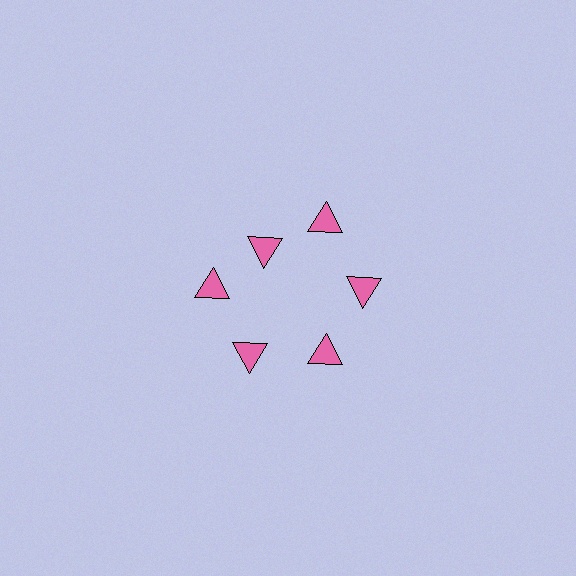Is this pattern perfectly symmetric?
No. The 6 pink triangles are arranged in a ring, but one element near the 11 o'clock position is pulled inward toward the center, breaking the 6-fold rotational symmetry.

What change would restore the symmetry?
The symmetry would be restored by moving it outward, back onto the ring so that all 6 triangles sit at equal angles and equal distance from the center.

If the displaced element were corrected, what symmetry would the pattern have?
It would have 6-fold rotational symmetry — the pattern would map onto itself every 60 degrees.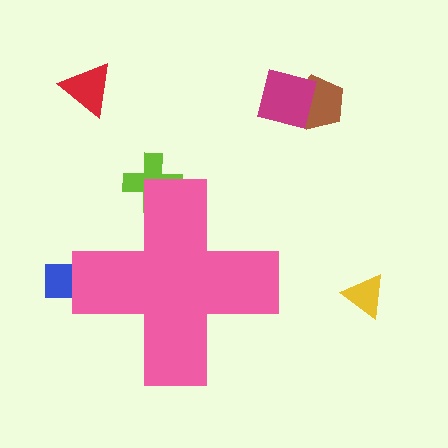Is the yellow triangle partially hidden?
No, the yellow triangle is fully visible.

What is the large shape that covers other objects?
A pink cross.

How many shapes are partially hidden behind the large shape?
2 shapes are partially hidden.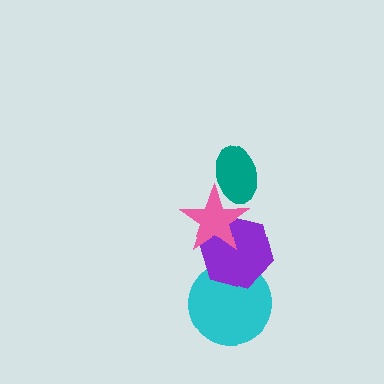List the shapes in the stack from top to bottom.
From top to bottom: the teal ellipse, the pink star, the purple hexagon, the cyan circle.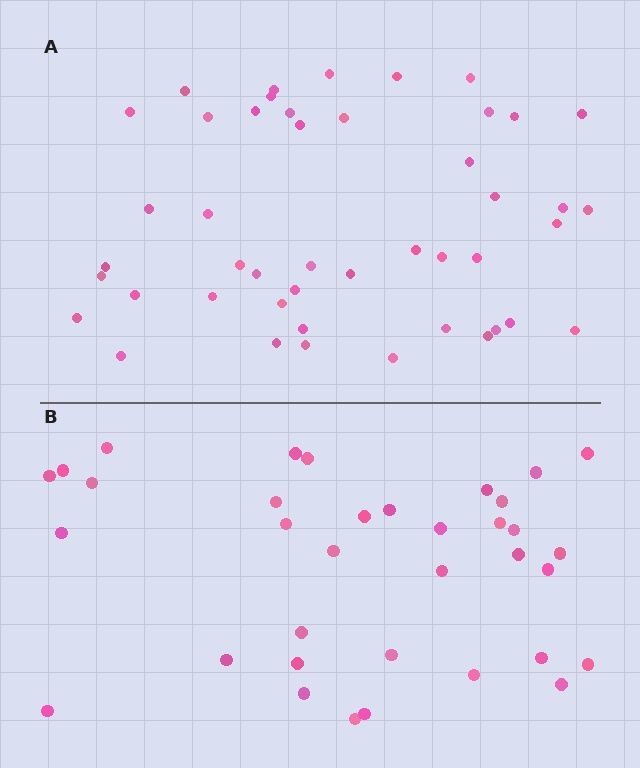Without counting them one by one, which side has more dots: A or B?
Region A (the top region) has more dots.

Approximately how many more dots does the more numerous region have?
Region A has roughly 12 or so more dots than region B.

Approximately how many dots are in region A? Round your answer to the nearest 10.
About 50 dots. (The exact count is 46, which rounds to 50.)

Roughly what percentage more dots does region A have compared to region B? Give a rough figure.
About 30% more.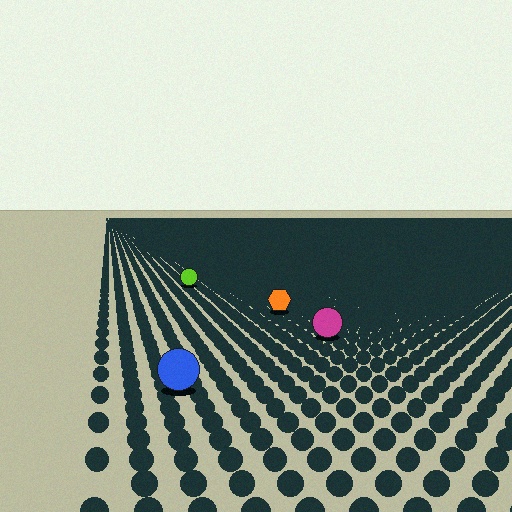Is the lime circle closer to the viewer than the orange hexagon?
No. The orange hexagon is closer — you can tell from the texture gradient: the ground texture is coarser near it.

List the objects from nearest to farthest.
From nearest to farthest: the blue circle, the magenta circle, the orange hexagon, the lime circle.